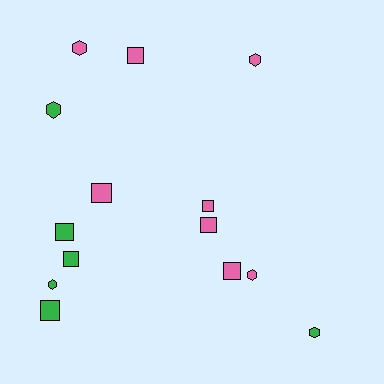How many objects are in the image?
There are 14 objects.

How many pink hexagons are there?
There are 3 pink hexagons.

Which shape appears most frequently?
Square, with 8 objects.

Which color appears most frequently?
Pink, with 8 objects.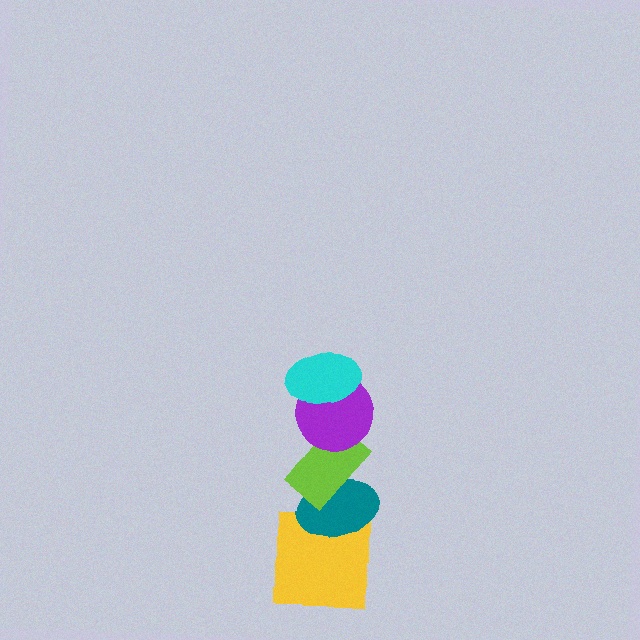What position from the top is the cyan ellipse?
The cyan ellipse is 1st from the top.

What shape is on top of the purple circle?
The cyan ellipse is on top of the purple circle.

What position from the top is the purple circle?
The purple circle is 2nd from the top.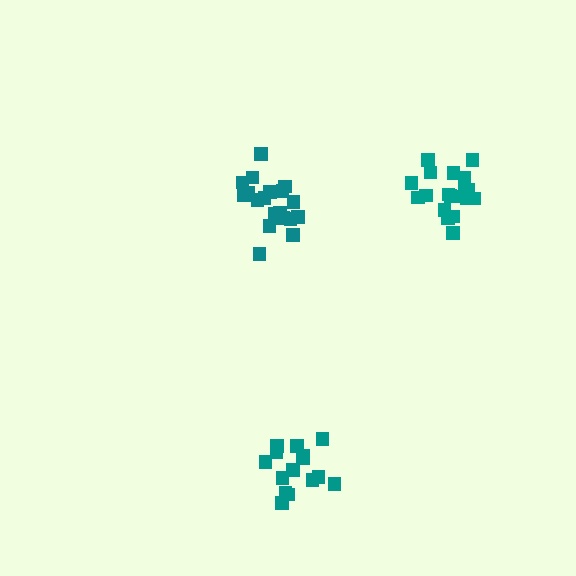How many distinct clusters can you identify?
There are 3 distinct clusters.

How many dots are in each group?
Group 1: 20 dots, Group 2: 19 dots, Group 3: 15 dots (54 total).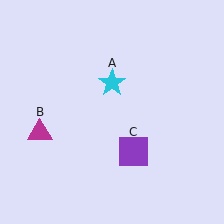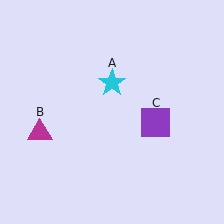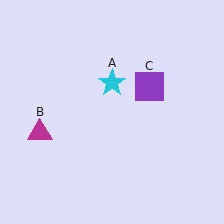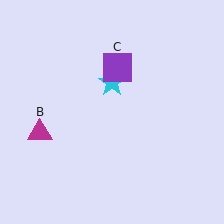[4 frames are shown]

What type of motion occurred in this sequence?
The purple square (object C) rotated counterclockwise around the center of the scene.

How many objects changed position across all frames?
1 object changed position: purple square (object C).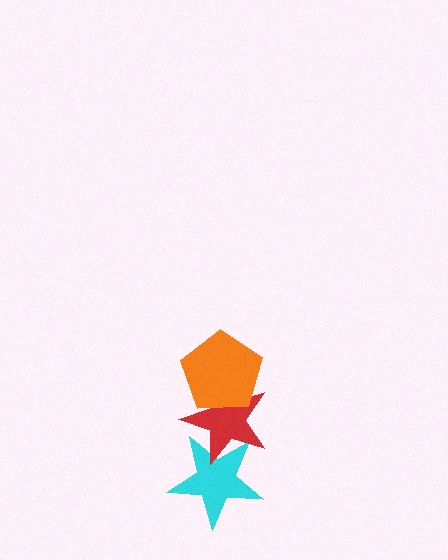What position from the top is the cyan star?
The cyan star is 3rd from the top.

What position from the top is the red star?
The red star is 2nd from the top.